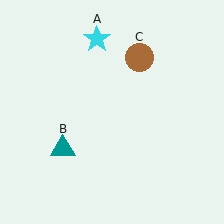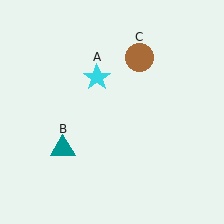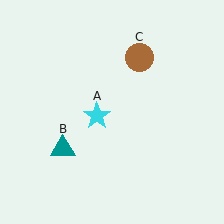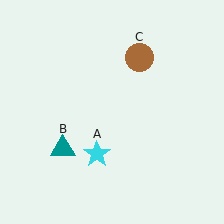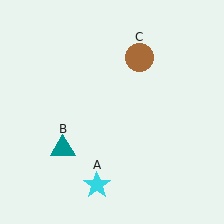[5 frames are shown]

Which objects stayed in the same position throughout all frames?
Teal triangle (object B) and brown circle (object C) remained stationary.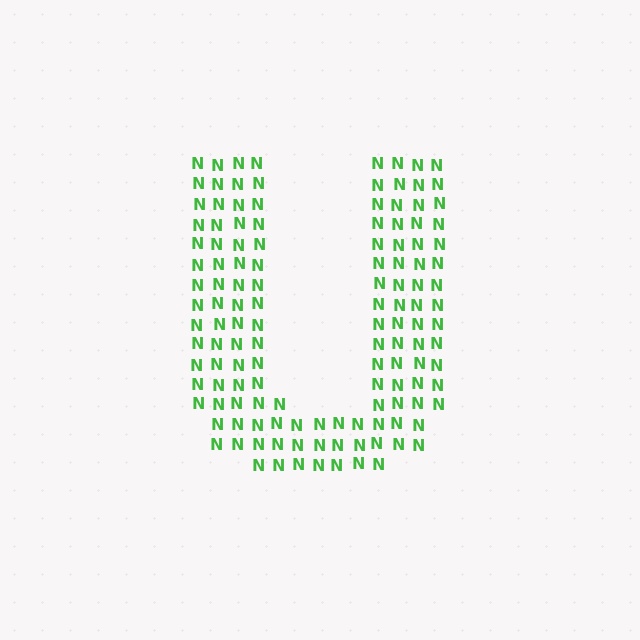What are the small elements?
The small elements are letter N's.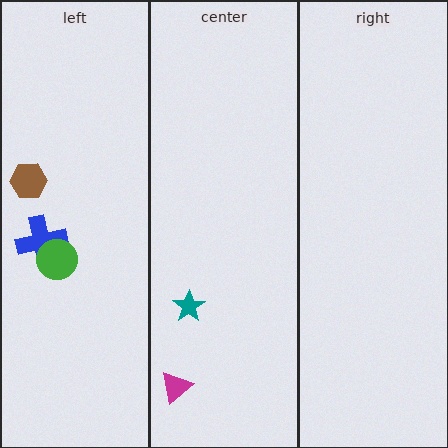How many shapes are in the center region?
2.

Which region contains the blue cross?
The left region.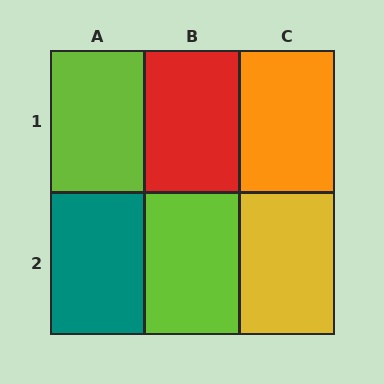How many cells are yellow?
1 cell is yellow.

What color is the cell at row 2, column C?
Yellow.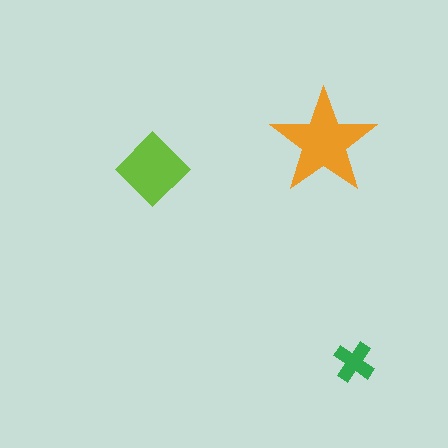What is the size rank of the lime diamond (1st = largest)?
2nd.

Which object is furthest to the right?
The green cross is rightmost.